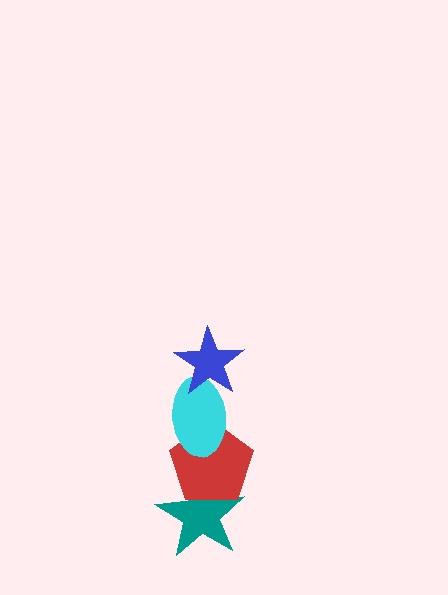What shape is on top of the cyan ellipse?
The blue star is on top of the cyan ellipse.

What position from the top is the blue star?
The blue star is 1st from the top.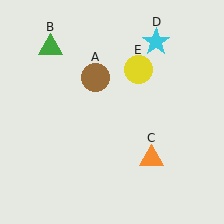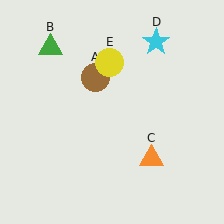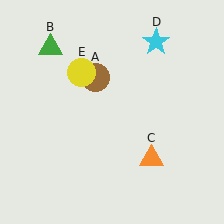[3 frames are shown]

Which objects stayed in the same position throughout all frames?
Brown circle (object A) and green triangle (object B) and orange triangle (object C) and cyan star (object D) remained stationary.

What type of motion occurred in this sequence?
The yellow circle (object E) rotated counterclockwise around the center of the scene.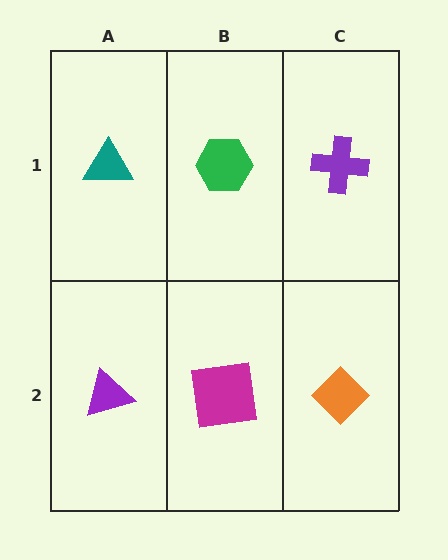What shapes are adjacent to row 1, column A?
A purple triangle (row 2, column A), a green hexagon (row 1, column B).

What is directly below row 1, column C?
An orange diamond.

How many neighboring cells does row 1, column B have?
3.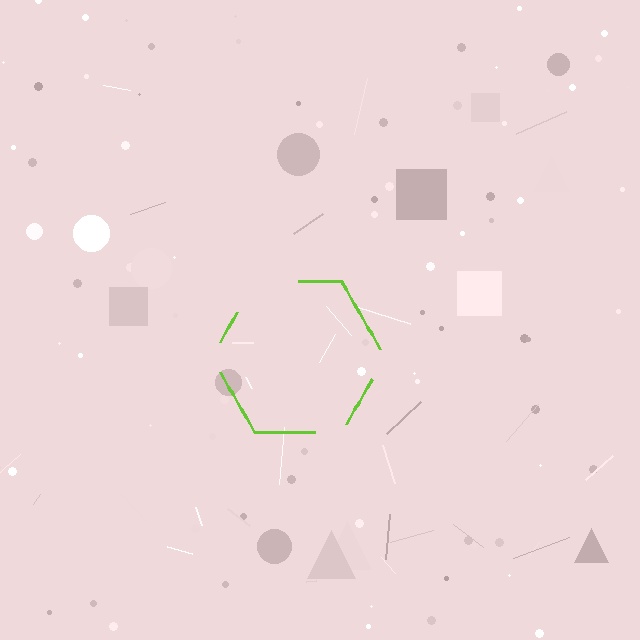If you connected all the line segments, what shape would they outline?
They would outline a hexagon.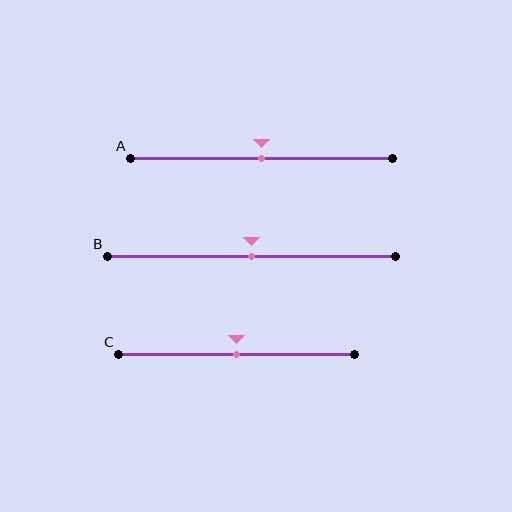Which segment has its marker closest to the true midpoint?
Segment A has its marker closest to the true midpoint.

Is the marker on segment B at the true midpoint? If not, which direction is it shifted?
Yes, the marker on segment B is at the true midpoint.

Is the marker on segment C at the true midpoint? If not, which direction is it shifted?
Yes, the marker on segment C is at the true midpoint.